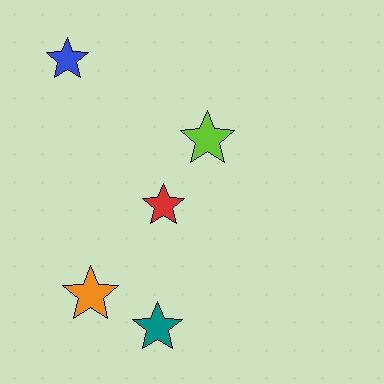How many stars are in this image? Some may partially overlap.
There are 5 stars.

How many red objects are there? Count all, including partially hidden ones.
There is 1 red object.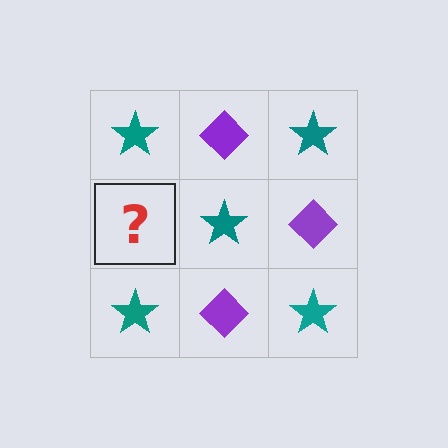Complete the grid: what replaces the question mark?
The question mark should be replaced with a purple diamond.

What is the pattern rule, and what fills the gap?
The rule is that it alternates teal star and purple diamond in a checkerboard pattern. The gap should be filled with a purple diamond.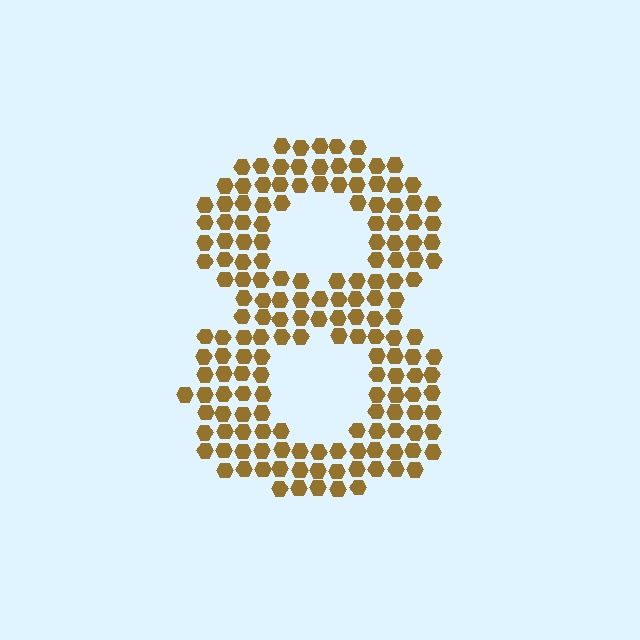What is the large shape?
The large shape is the digit 8.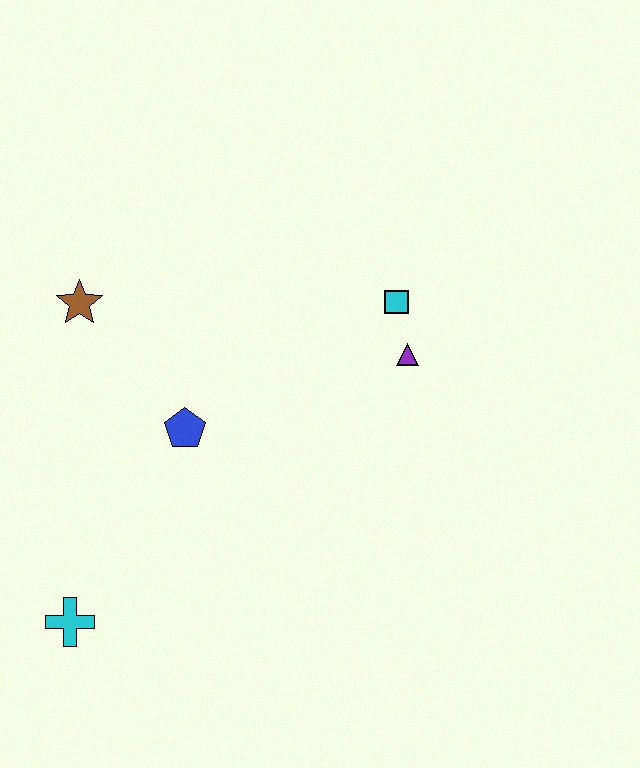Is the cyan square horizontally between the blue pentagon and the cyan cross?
No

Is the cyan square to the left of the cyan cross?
No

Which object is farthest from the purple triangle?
The cyan cross is farthest from the purple triangle.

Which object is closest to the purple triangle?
The cyan square is closest to the purple triangle.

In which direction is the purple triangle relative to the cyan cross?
The purple triangle is to the right of the cyan cross.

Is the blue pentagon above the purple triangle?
No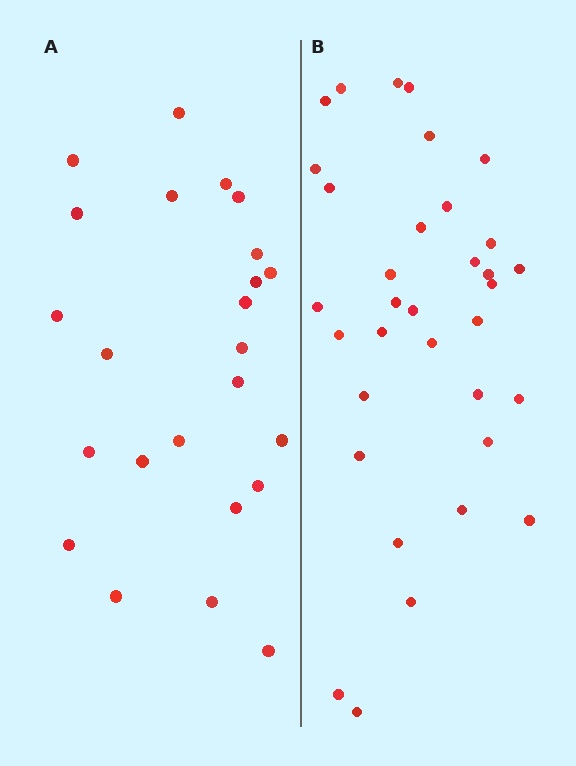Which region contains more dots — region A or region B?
Region B (the right region) has more dots.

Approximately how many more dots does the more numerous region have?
Region B has roughly 10 or so more dots than region A.